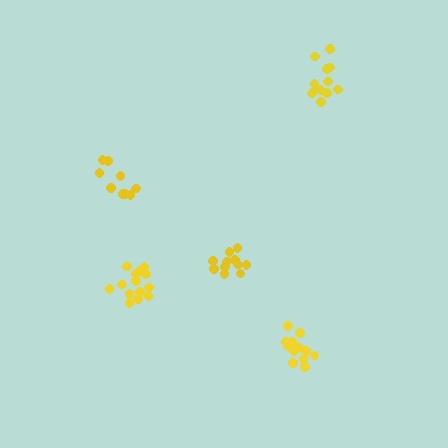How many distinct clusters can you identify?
There are 5 distinct clusters.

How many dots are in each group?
Group 1: 14 dots, Group 2: 12 dots, Group 3: 11 dots, Group 4: 9 dots, Group 5: 14 dots (60 total).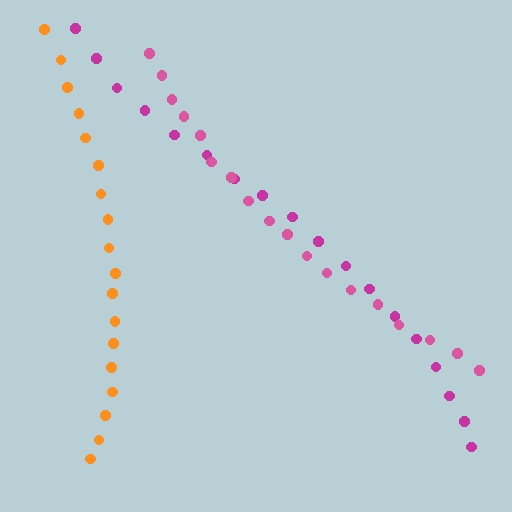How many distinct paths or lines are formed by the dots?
There are 3 distinct paths.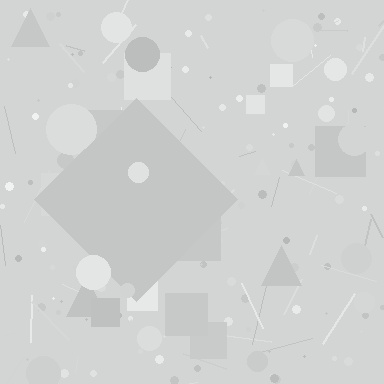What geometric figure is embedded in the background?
A diamond is embedded in the background.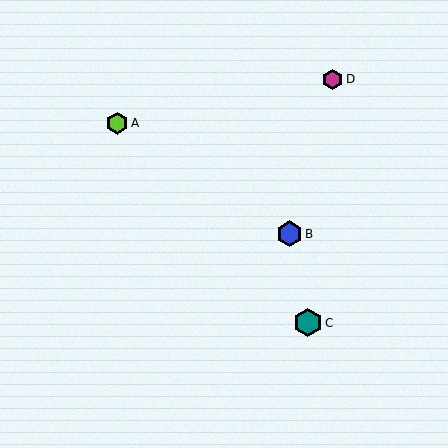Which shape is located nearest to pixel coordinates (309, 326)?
The teal hexagon (labeled C) at (308, 323) is nearest to that location.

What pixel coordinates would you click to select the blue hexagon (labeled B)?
Click at (289, 234) to select the blue hexagon B.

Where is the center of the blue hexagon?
The center of the blue hexagon is at (289, 234).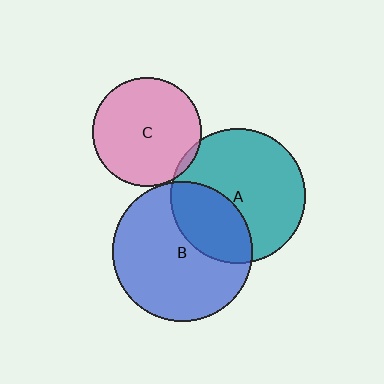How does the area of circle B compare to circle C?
Approximately 1.6 times.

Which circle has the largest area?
Circle B (blue).